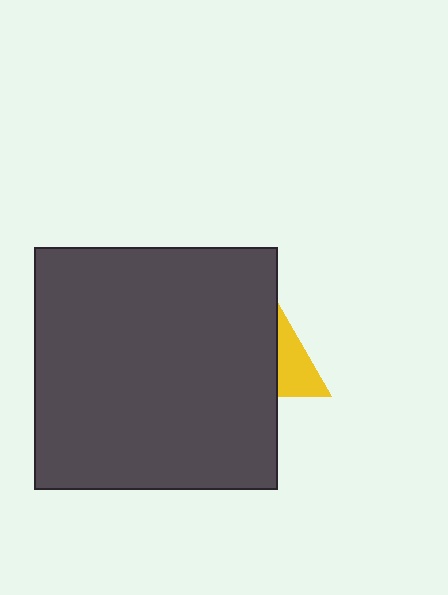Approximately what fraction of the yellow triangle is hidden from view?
Roughly 65% of the yellow triangle is hidden behind the dark gray square.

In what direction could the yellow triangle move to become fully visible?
The yellow triangle could move right. That would shift it out from behind the dark gray square entirely.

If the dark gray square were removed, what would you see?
You would see the complete yellow triangle.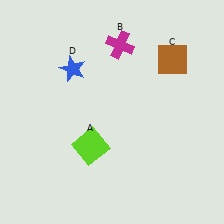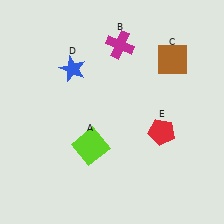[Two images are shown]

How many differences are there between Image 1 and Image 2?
There is 1 difference between the two images.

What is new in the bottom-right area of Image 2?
A red pentagon (E) was added in the bottom-right area of Image 2.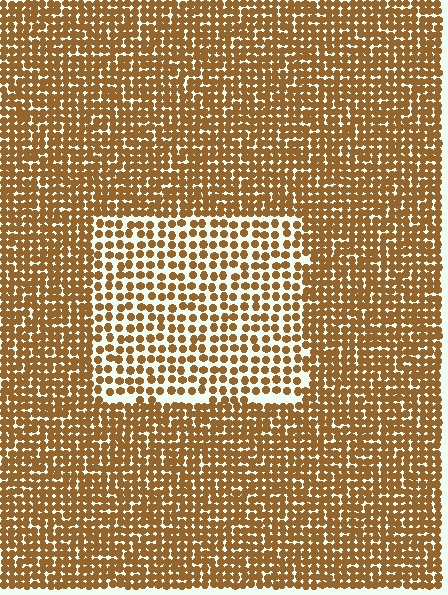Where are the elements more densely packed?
The elements are more densely packed outside the rectangle boundary.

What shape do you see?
I see a rectangle.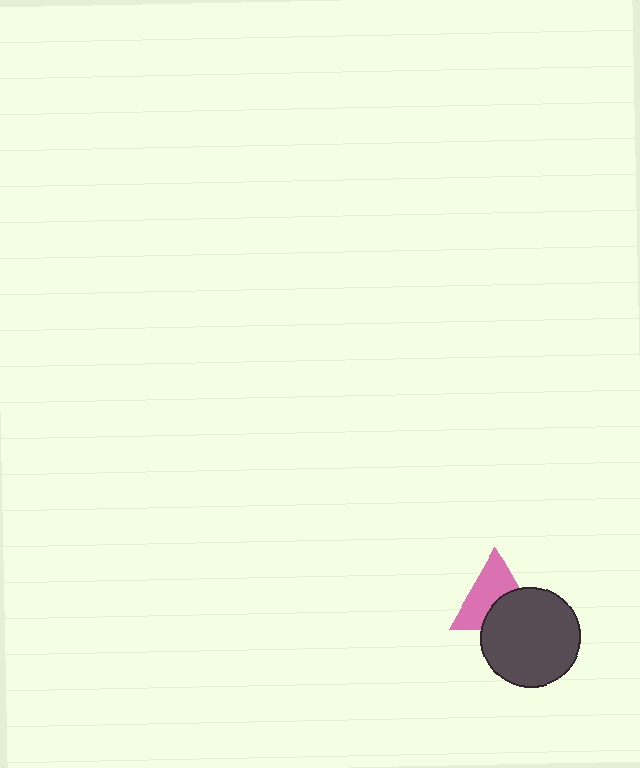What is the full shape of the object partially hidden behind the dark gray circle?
The partially hidden object is a pink triangle.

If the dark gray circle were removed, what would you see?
You would see the complete pink triangle.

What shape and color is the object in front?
The object in front is a dark gray circle.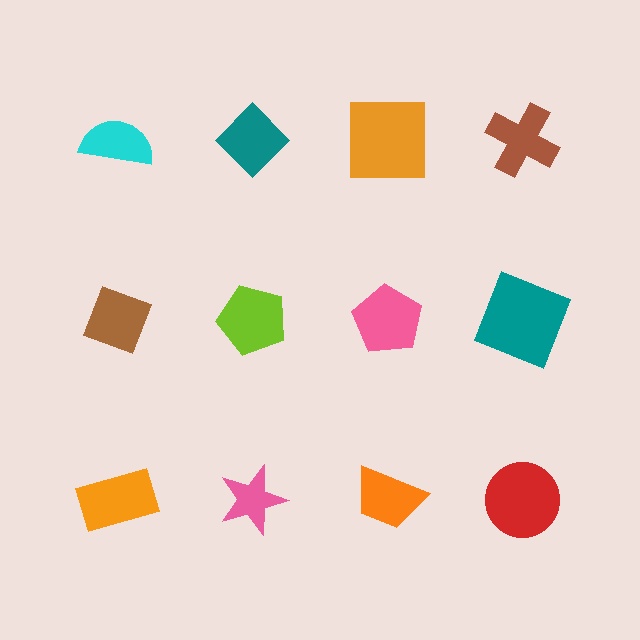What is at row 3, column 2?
A pink star.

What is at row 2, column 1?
A brown diamond.